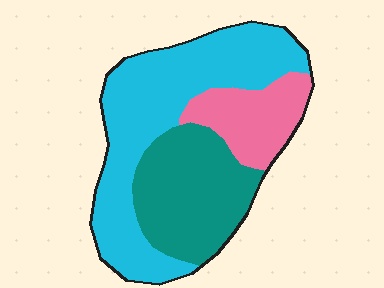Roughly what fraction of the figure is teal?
Teal takes up about one third (1/3) of the figure.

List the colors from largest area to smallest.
From largest to smallest: cyan, teal, pink.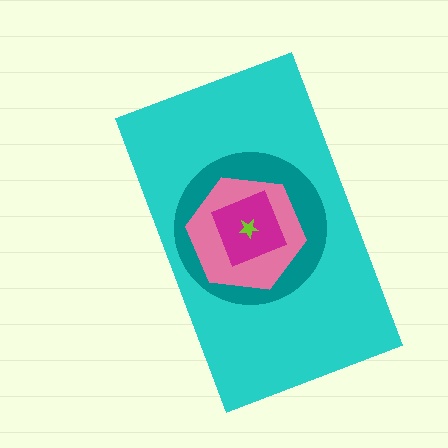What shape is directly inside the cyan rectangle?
The teal circle.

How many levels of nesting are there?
5.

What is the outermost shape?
The cyan rectangle.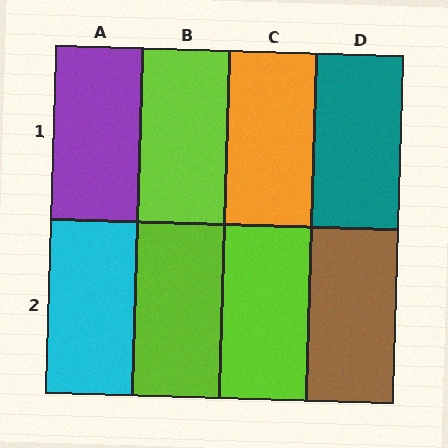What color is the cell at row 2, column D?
Brown.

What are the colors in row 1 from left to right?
Purple, lime, orange, teal.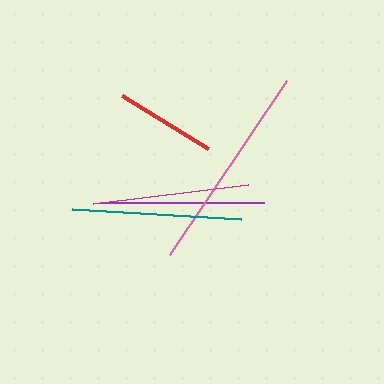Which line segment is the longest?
The pink line is the longest at approximately 210 pixels.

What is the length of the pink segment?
The pink segment is approximately 210 pixels long.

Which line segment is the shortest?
The red line is the shortest at approximately 101 pixels.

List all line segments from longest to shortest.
From longest to shortest: pink, teal, purple, magenta, red.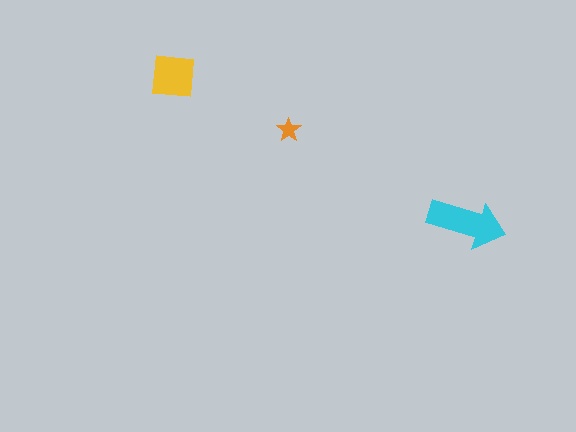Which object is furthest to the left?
The yellow square is leftmost.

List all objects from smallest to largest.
The orange star, the yellow square, the cyan arrow.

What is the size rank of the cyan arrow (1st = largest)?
1st.